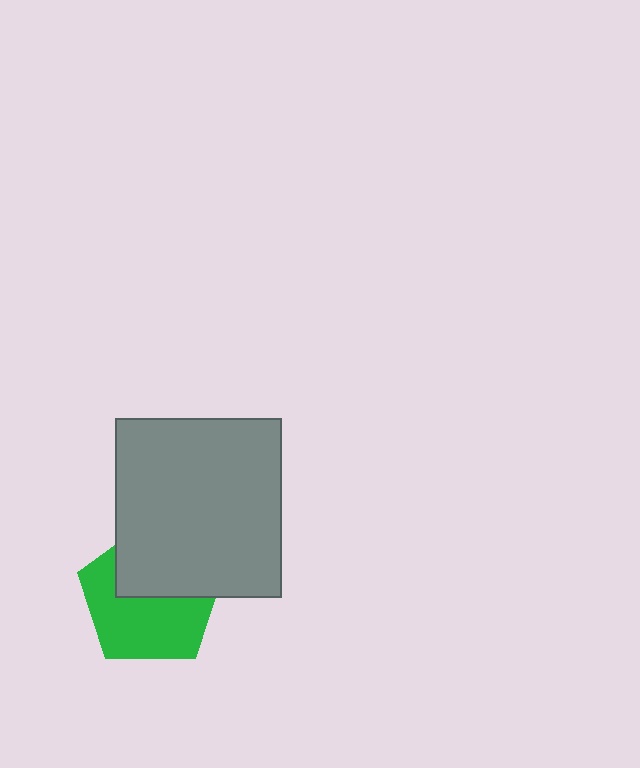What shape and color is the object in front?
The object in front is a gray rectangle.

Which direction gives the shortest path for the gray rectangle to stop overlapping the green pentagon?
Moving up gives the shortest separation.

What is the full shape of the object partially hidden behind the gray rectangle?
The partially hidden object is a green pentagon.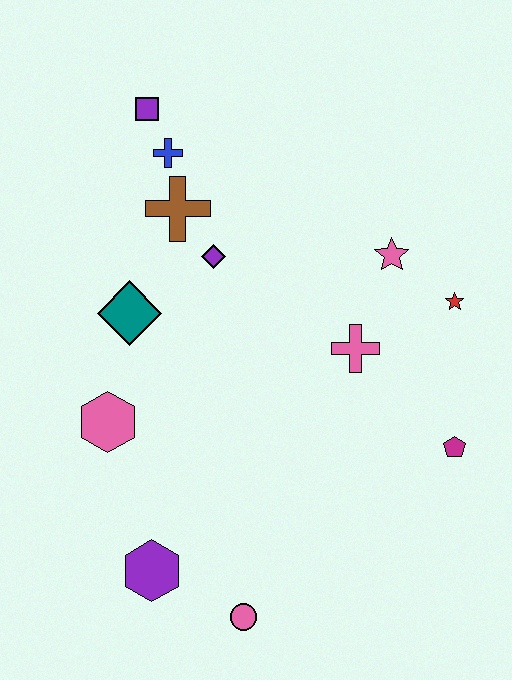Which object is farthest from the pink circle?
The purple square is farthest from the pink circle.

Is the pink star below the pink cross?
No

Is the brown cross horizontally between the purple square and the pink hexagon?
No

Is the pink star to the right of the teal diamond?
Yes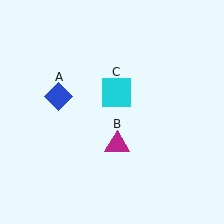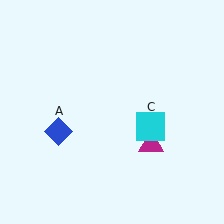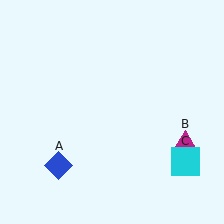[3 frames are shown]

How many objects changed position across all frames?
3 objects changed position: blue diamond (object A), magenta triangle (object B), cyan square (object C).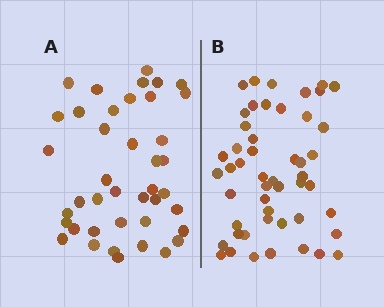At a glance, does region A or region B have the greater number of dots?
Region B (the right region) has more dots.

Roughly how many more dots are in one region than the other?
Region B has roughly 8 or so more dots than region A.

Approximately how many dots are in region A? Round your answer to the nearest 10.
About 40 dots. (The exact count is 41, which rounds to 40.)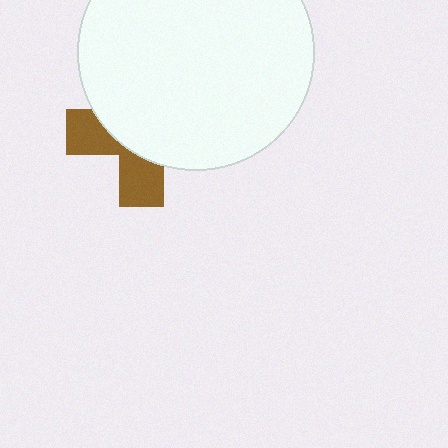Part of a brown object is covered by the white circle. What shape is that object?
It is a cross.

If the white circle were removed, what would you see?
You would see the complete brown cross.